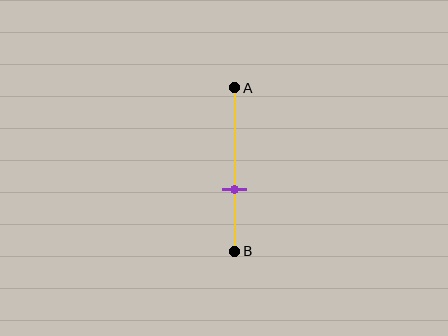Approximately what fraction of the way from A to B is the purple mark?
The purple mark is approximately 60% of the way from A to B.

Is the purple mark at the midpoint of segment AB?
No, the mark is at about 60% from A, not at the 50% midpoint.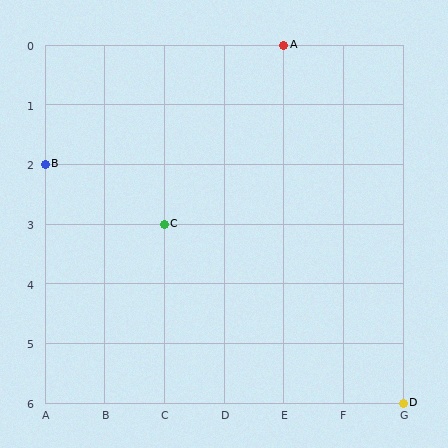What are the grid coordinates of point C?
Point C is at grid coordinates (C, 3).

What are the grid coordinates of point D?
Point D is at grid coordinates (G, 6).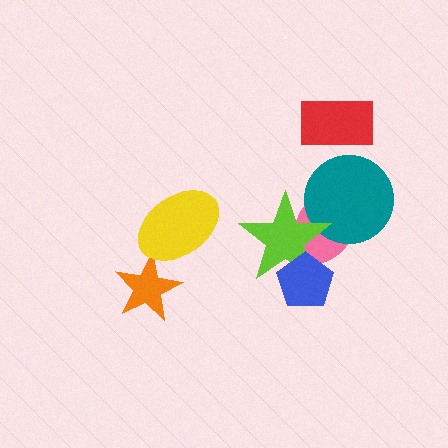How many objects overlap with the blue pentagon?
2 objects overlap with the blue pentagon.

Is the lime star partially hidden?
Yes, it is partially covered by another shape.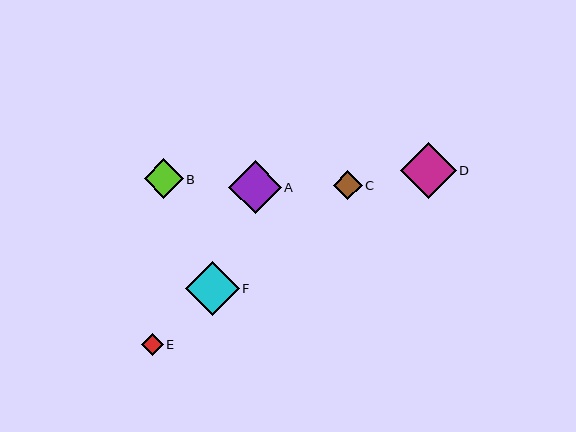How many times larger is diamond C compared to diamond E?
Diamond C is approximately 1.3 times the size of diamond E.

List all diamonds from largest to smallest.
From largest to smallest: D, F, A, B, C, E.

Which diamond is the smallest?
Diamond E is the smallest with a size of approximately 22 pixels.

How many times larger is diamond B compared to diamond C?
Diamond B is approximately 1.4 times the size of diamond C.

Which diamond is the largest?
Diamond D is the largest with a size of approximately 55 pixels.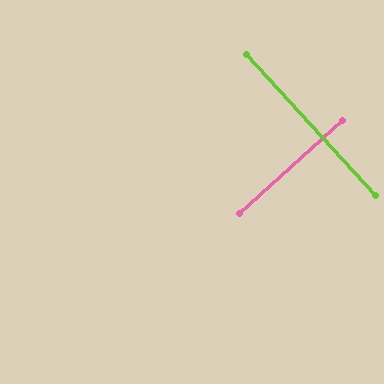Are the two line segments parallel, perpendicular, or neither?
Perpendicular — they meet at approximately 89°.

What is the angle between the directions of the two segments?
Approximately 89 degrees.